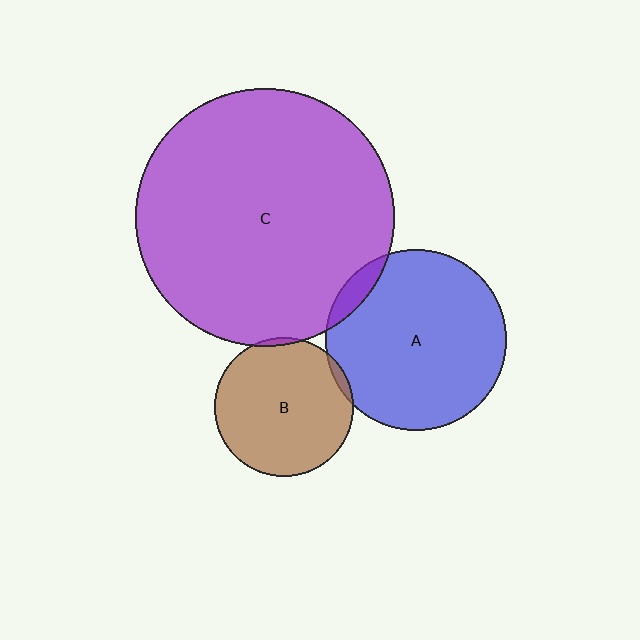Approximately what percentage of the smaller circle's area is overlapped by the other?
Approximately 5%.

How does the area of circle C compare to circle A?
Approximately 2.0 times.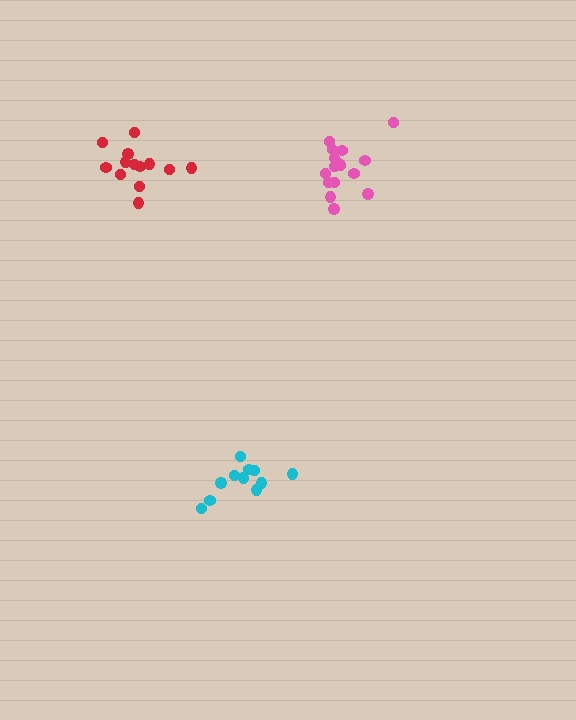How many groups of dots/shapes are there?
There are 3 groups.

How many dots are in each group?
Group 1: 13 dots, Group 2: 16 dots, Group 3: 11 dots (40 total).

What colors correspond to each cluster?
The clusters are colored: red, pink, cyan.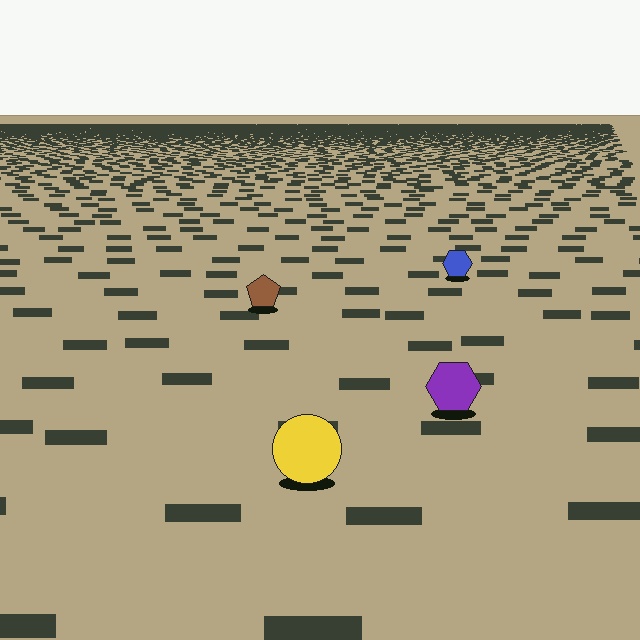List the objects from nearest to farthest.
From nearest to farthest: the yellow circle, the purple hexagon, the brown pentagon, the blue hexagon.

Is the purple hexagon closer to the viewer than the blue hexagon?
Yes. The purple hexagon is closer — you can tell from the texture gradient: the ground texture is coarser near it.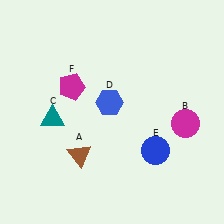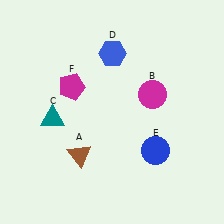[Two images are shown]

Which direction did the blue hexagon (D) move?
The blue hexagon (D) moved up.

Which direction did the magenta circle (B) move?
The magenta circle (B) moved left.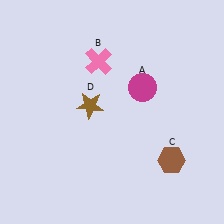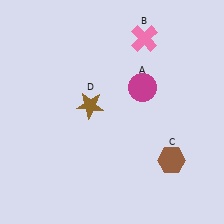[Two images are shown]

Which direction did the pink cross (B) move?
The pink cross (B) moved right.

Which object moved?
The pink cross (B) moved right.